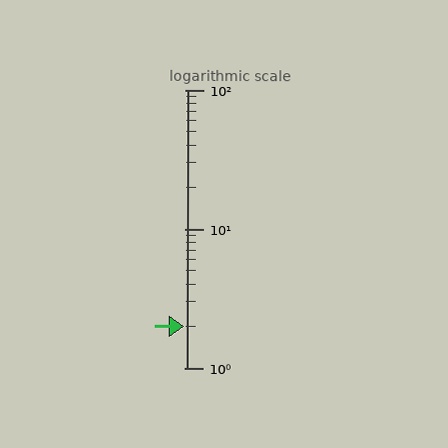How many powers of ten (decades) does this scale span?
The scale spans 2 decades, from 1 to 100.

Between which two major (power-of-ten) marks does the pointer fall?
The pointer is between 1 and 10.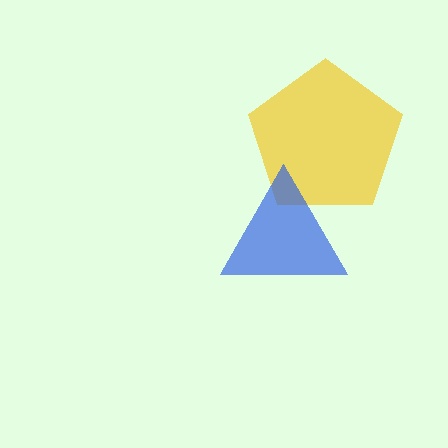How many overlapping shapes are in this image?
There are 2 overlapping shapes in the image.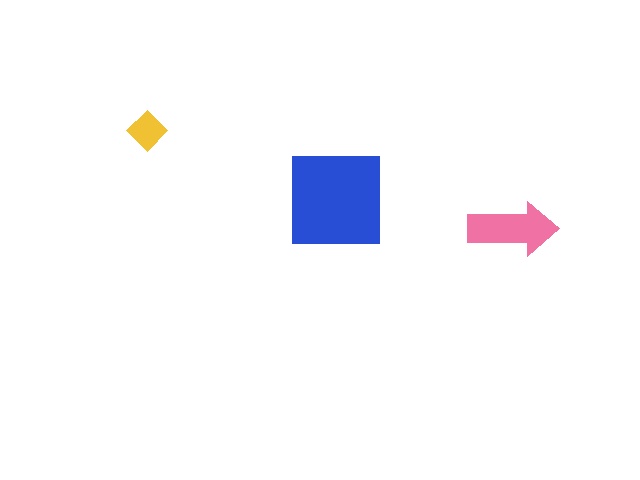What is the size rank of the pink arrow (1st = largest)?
2nd.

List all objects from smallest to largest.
The yellow diamond, the pink arrow, the blue square.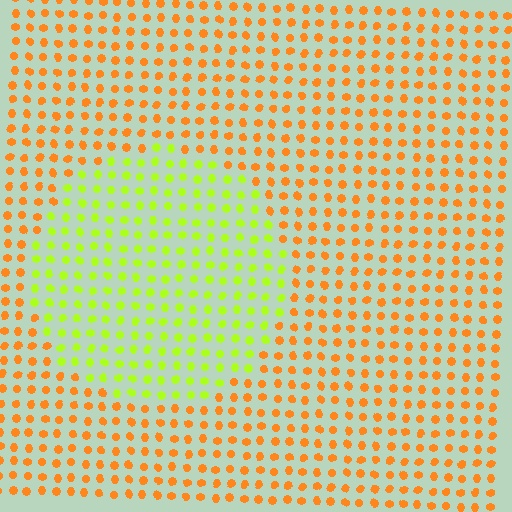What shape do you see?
I see a circle.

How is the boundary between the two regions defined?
The boundary is defined purely by a slight shift in hue (about 55 degrees). Spacing, size, and orientation are identical on both sides.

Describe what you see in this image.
The image is filled with small orange elements in a uniform arrangement. A circle-shaped region is visible where the elements are tinted to a slightly different hue, forming a subtle color boundary.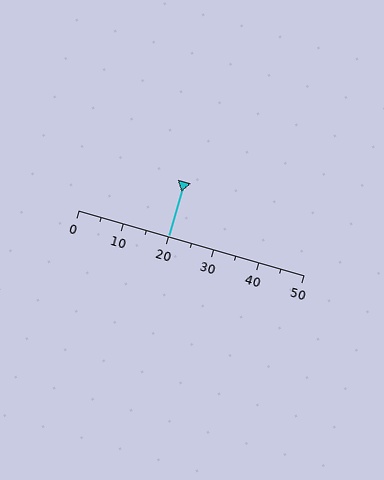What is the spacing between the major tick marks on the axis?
The major ticks are spaced 10 apart.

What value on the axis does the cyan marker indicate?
The marker indicates approximately 20.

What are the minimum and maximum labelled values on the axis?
The axis runs from 0 to 50.